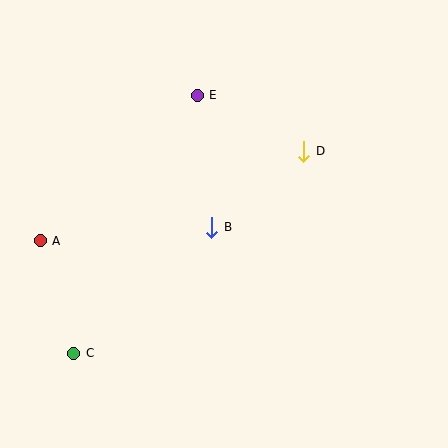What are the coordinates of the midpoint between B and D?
The midpoint between B and D is at (258, 189).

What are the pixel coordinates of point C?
Point C is at (74, 353).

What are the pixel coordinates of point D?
Point D is at (304, 151).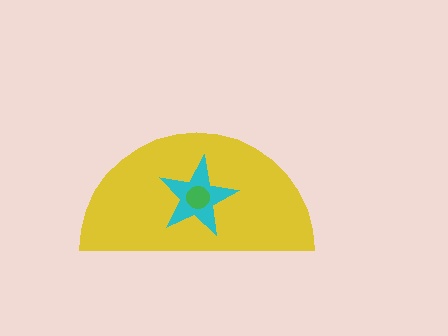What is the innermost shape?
The green circle.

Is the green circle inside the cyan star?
Yes.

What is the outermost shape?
The yellow semicircle.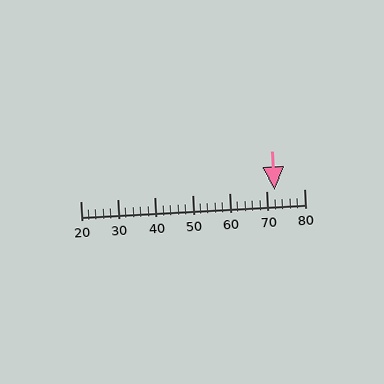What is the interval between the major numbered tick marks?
The major tick marks are spaced 10 units apart.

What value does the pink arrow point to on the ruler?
The pink arrow points to approximately 72.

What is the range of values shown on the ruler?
The ruler shows values from 20 to 80.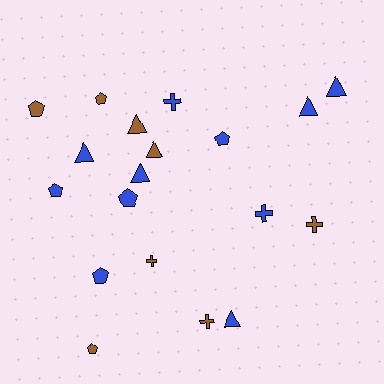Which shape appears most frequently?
Pentagon, with 7 objects.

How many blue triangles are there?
There are 5 blue triangles.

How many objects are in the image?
There are 19 objects.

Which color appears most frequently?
Blue, with 11 objects.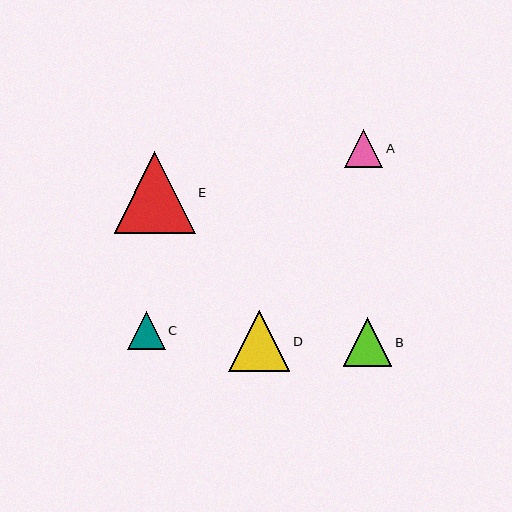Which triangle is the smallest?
Triangle C is the smallest with a size of approximately 38 pixels.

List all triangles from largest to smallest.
From largest to smallest: E, D, B, A, C.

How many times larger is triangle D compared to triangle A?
Triangle D is approximately 1.6 times the size of triangle A.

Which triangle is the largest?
Triangle E is the largest with a size of approximately 81 pixels.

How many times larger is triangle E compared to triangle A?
Triangle E is approximately 2.1 times the size of triangle A.